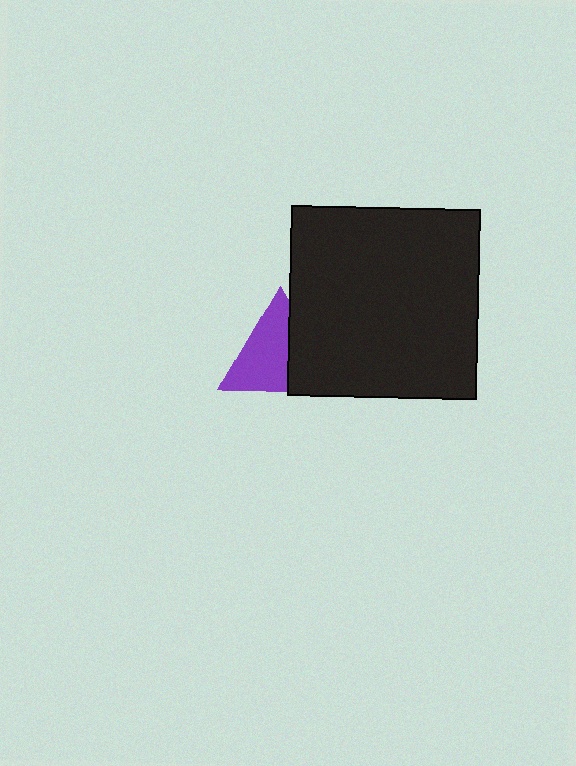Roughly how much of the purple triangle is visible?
About half of it is visible (roughly 64%).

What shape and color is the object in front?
The object in front is a black square.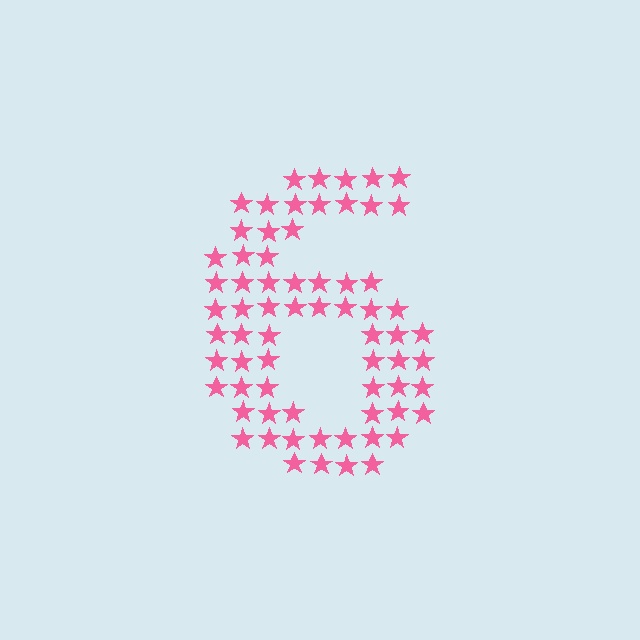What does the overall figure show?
The overall figure shows the digit 6.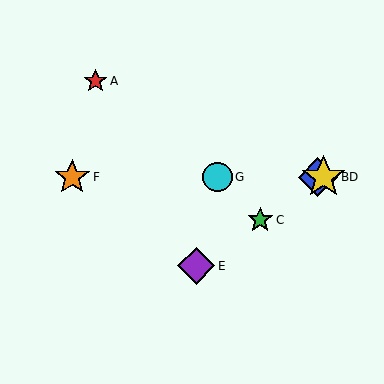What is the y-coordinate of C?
Object C is at y≈220.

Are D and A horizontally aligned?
No, D is at y≈177 and A is at y≈81.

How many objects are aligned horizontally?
4 objects (B, D, F, G) are aligned horizontally.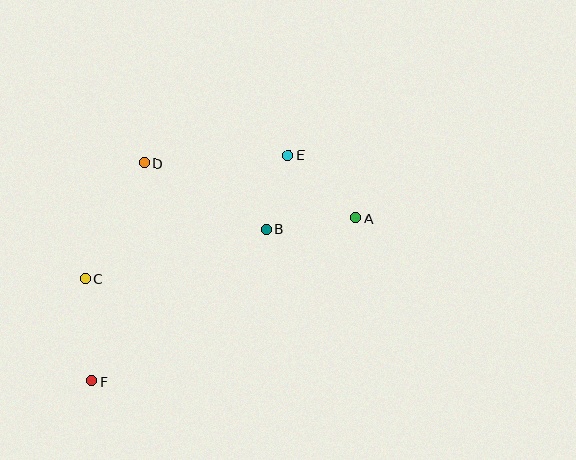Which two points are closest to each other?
Points B and E are closest to each other.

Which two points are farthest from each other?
Points A and F are farthest from each other.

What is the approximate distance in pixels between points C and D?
The distance between C and D is approximately 130 pixels.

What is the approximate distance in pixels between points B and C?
The distance between B and C is approximately 188 pixels.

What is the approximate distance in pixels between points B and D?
The distance between B and D is approximately 138 pixels.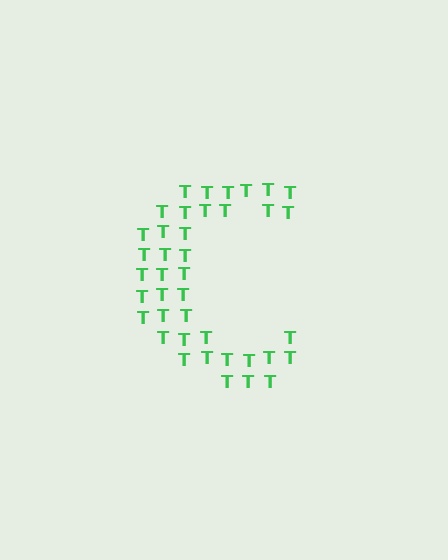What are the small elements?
The small elements are letter T's.